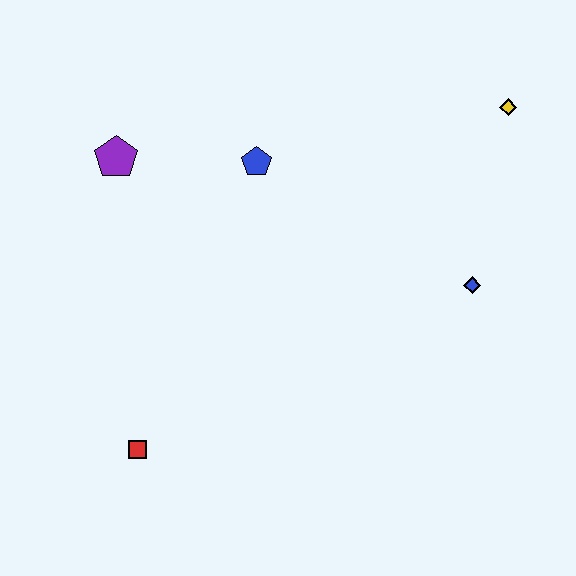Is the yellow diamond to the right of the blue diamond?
Yes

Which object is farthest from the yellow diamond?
The red square is farthest from the yellow diamond.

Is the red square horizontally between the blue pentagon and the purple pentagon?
Yes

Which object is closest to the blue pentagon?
The purple pentagon is closest to the blue pentagon.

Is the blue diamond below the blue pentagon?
Yes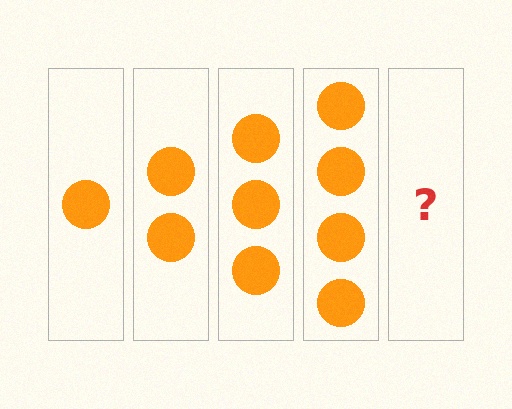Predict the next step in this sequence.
The next step is 5 circles.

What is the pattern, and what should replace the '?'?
The pattern is that each step adds one more circle. The '?' should be 5 circles.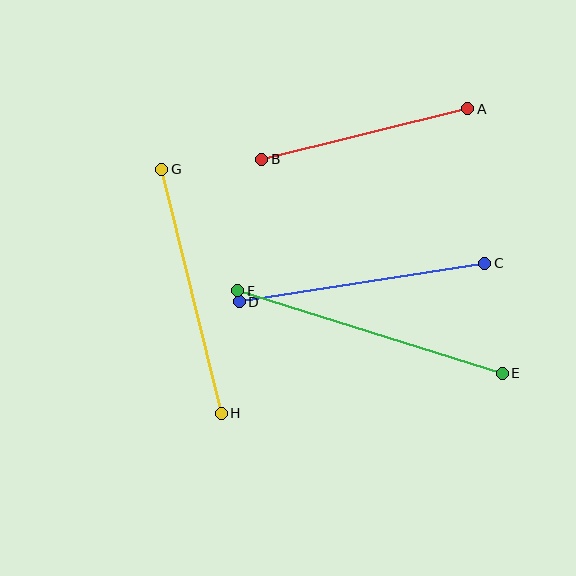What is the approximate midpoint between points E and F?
The midpoint is at approximately (370, 332) pixels.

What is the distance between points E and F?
The distance is approximately 277 pixels.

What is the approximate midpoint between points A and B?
The midpoint is at approximately (365, 134) pixels.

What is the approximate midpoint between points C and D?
The midpoint is at approximately (362, 283) pixels.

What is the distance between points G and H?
The distance is approximately 251 pixels.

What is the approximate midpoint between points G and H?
The midpoint is at approximately (192, 291) pixels.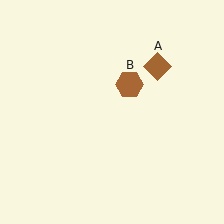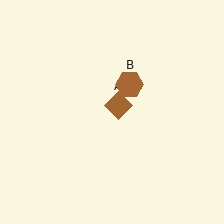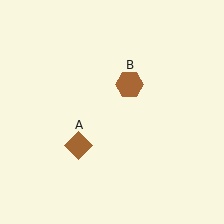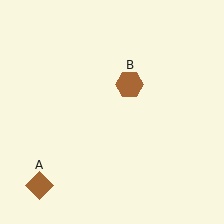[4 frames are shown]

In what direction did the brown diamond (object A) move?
The brown diamond (object A) moved down and to the left.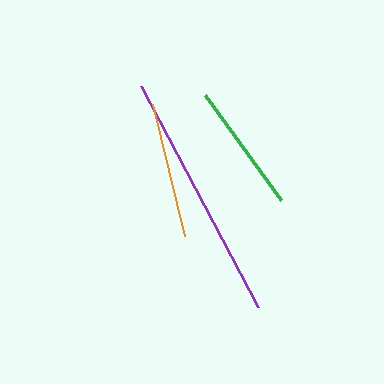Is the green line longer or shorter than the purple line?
The purple line is longer than the green line.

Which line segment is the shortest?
The green line is the shortest at approximately 130 pixels.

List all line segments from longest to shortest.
From longest to shortest: purple, orange, green.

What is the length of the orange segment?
The orange segment is approximately 136 pixels long.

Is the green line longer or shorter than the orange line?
The orange line is longer than the green line.